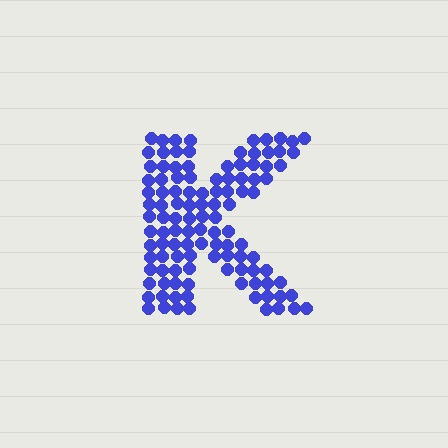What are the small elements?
The small elements are circles.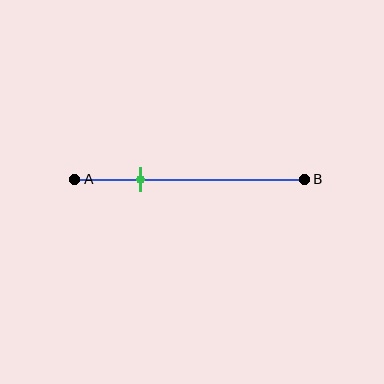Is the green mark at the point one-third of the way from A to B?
No, the mark is at about 30% from A, not at the 33% one-third point.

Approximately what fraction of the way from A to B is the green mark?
The green mark is approximately 30% of the way from A to B.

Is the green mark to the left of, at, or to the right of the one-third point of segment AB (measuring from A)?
The green mark is to the left of the one-third point of segment AB.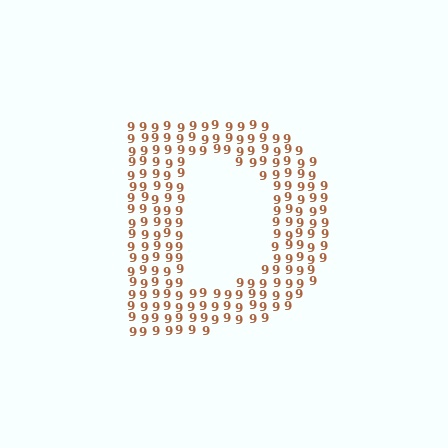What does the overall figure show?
The overall figure shows the letter D.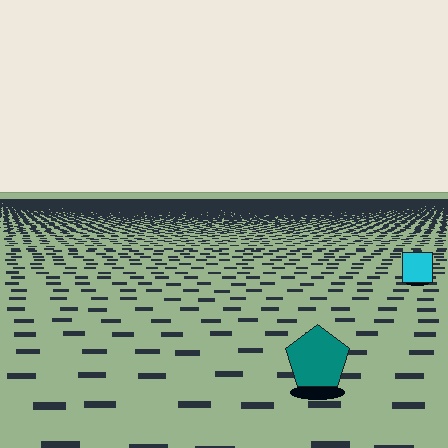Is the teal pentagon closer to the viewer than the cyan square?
Yes. The teal pentagon is closer — you can tell from the texture gradient: the ground texture is coarser near it.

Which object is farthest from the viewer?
The cyan square is farthest from the viewer. It appears smaller and the ground texture around it is denser.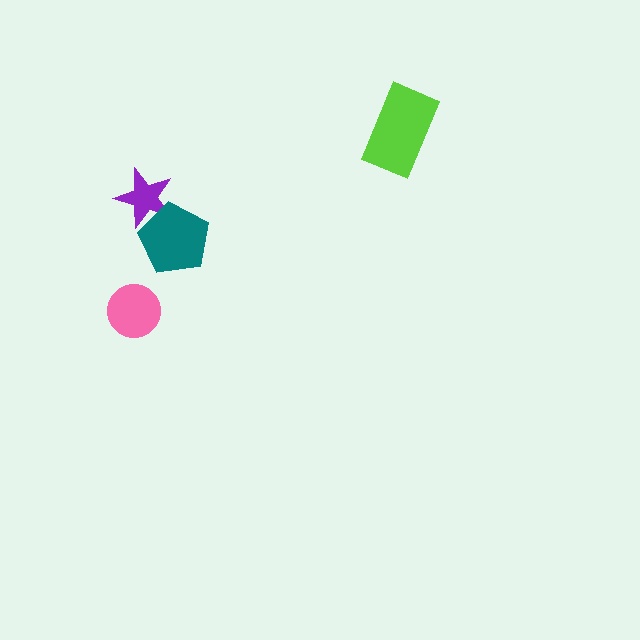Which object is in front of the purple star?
The teal pentagon is in front of the purple star.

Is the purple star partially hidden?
Yes, it is partially covered by another shape.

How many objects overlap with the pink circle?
0 objects overlap with the pink circle.